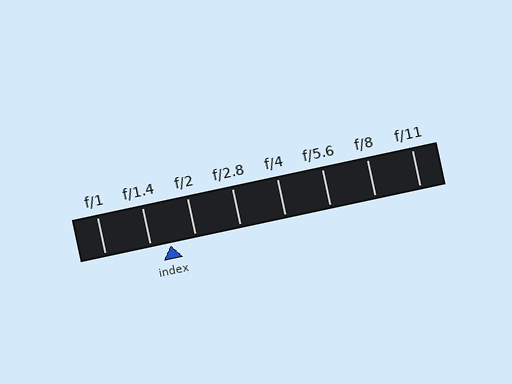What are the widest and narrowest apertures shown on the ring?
The widest aperture shown is f/1 and the narrowest is f/11.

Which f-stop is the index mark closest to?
The index mark is closest to f/1.4.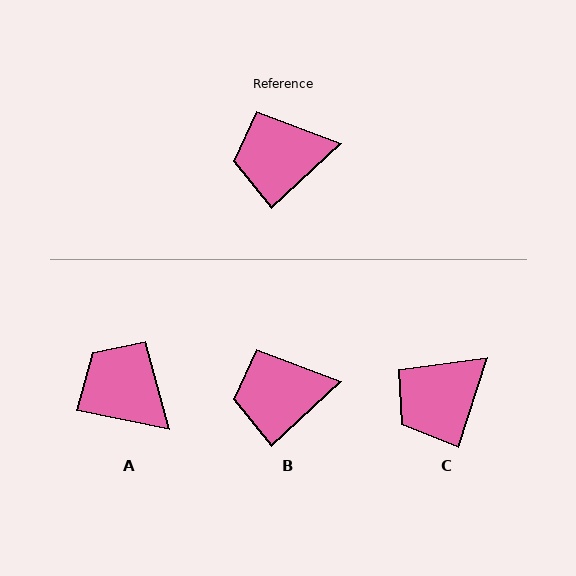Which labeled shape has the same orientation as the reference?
B.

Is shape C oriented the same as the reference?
No, it is off by about 28 degrees.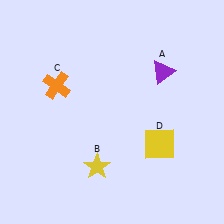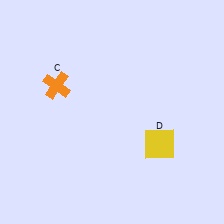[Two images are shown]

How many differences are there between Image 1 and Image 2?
There are 2 differences between the two images.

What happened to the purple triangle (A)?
The purple triangle (A) was removed in Image 2. It was in the top-right area of Image 1.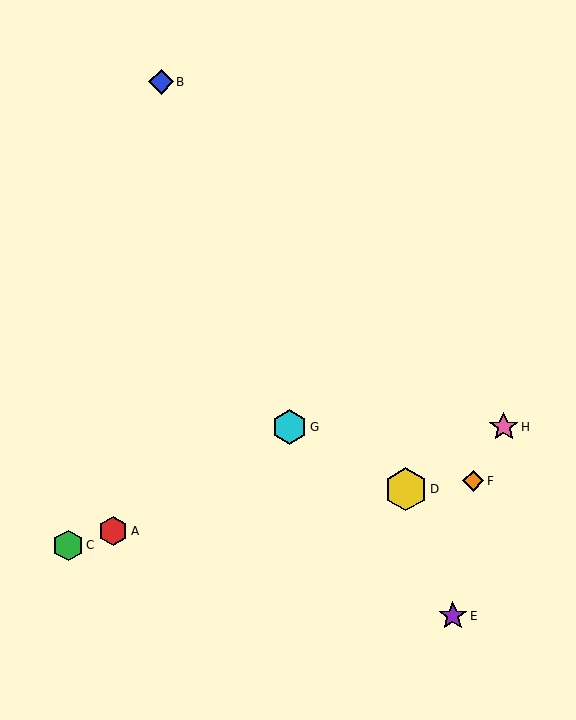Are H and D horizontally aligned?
No, H is at y≈427 and D is at y≈489.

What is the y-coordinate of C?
Object C is at y≈545.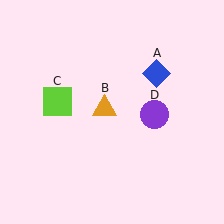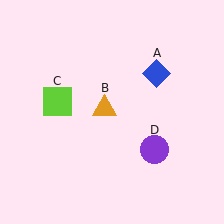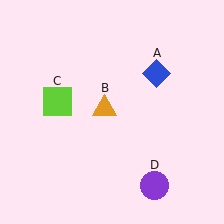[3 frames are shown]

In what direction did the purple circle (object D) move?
The purple circle (object D) moved down.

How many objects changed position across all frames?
1 object changed position: purple circle (object D).